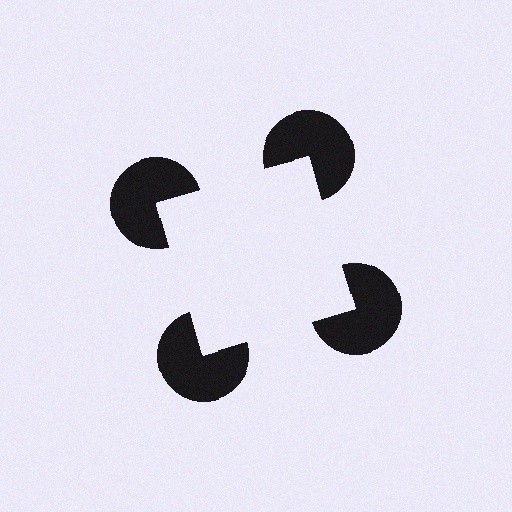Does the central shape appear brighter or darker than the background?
It typically appears slightly brighter than the background, even though no actual brightness change is drawn.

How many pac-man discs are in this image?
There are 4 — one at each vertex of the illusory square.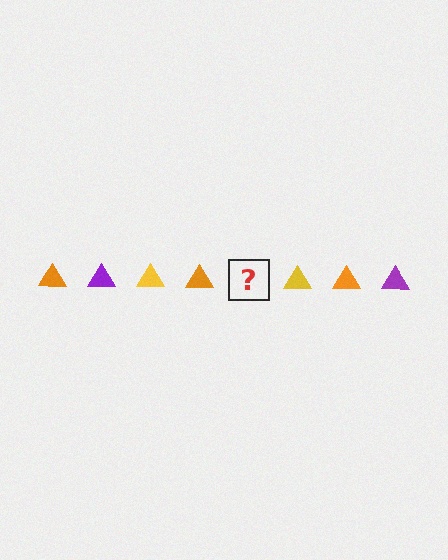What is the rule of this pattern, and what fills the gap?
The rule is that the pattern cycles through orange, purple, yellow triangles. The gap should be filled with a purple triangle.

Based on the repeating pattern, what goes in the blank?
The blank should be a purple triangle.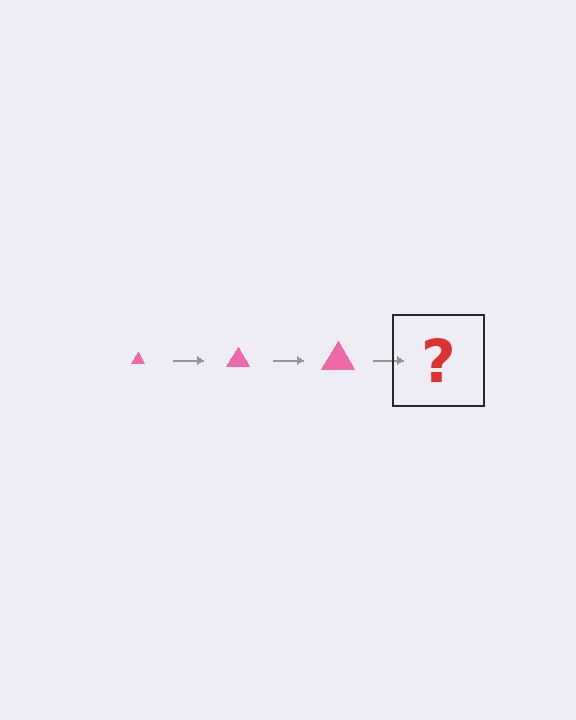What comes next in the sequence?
The next element should be a pink triangle, larger than the previous one.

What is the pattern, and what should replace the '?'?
The pattern is that the triangle gets progressively larger each step. The '?' should be a pink triangle, larger than the previous one.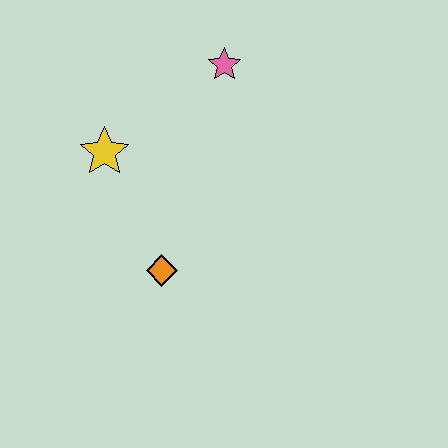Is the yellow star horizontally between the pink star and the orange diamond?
No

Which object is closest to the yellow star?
The orange diamond is closest to the yellow star.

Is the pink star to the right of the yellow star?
Yes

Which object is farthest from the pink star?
The orange diamond is farthest from the pink star.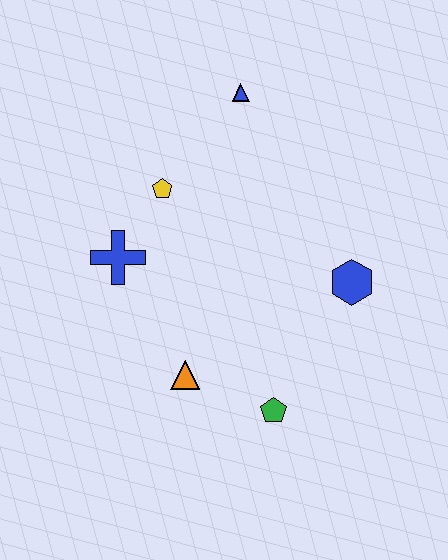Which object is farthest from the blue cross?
The blue hexagon is farthest from the blue cross.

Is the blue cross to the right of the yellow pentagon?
No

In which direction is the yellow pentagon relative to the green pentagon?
The yellow pentagon is above the green pentagon.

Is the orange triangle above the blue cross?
No